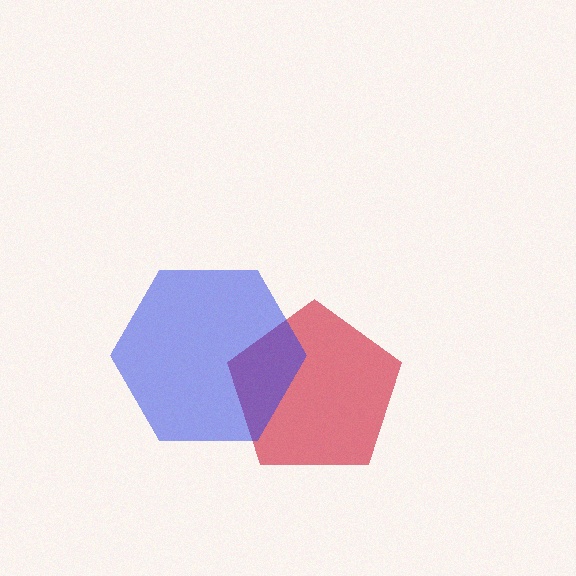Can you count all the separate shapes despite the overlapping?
Yes, there are 2 separate shapes.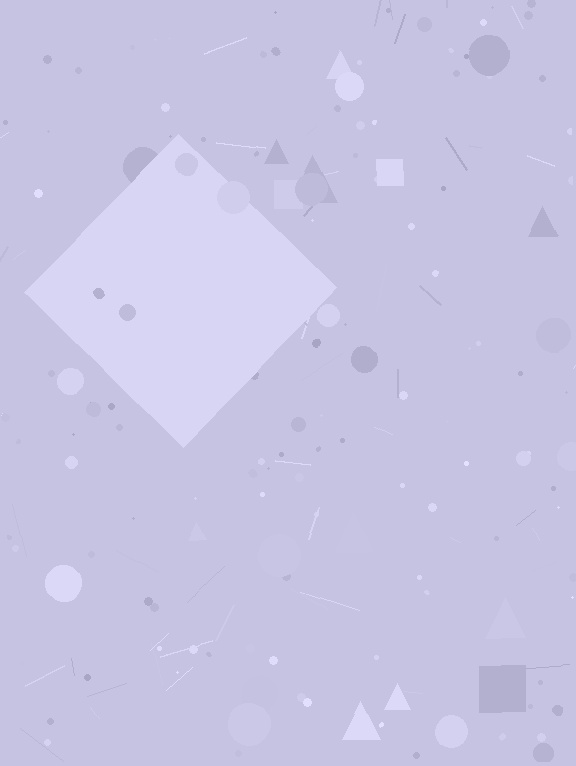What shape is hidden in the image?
A diamond is hidden in the image.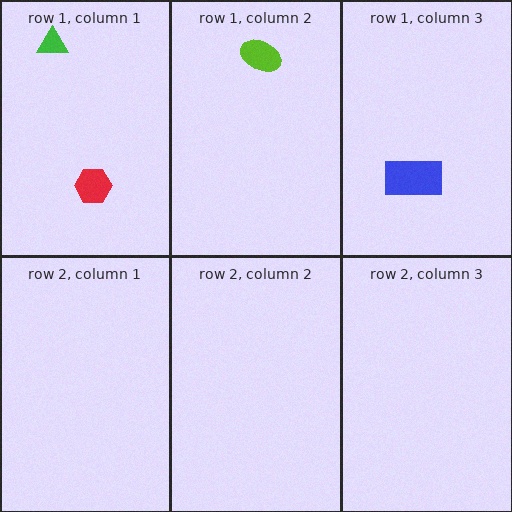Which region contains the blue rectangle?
The row 1, column 3 region.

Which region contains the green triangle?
The row 1, column 1 region.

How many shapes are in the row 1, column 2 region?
1.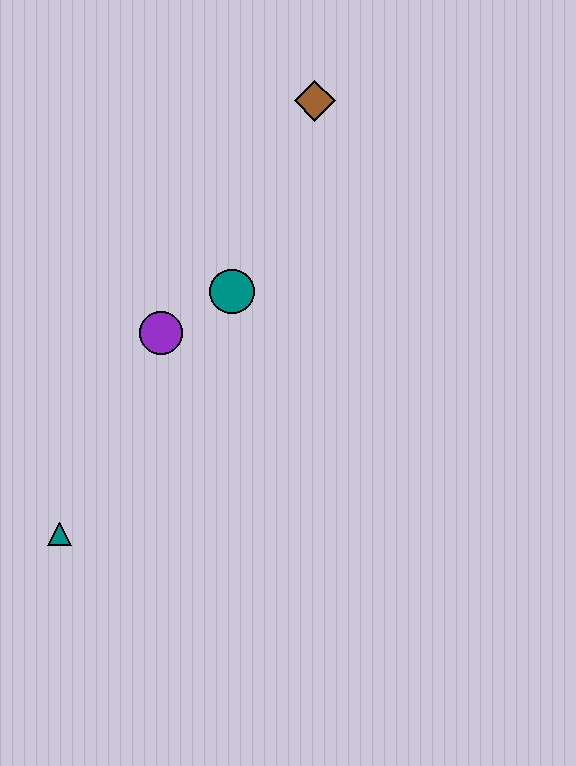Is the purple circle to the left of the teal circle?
Yes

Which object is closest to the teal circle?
The purple circle is closest to the teal circle.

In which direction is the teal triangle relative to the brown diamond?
The teal triangle is below the brown diamond.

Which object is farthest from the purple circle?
The brown diamond is farthest from the purple circle.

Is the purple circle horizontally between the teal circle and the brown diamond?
No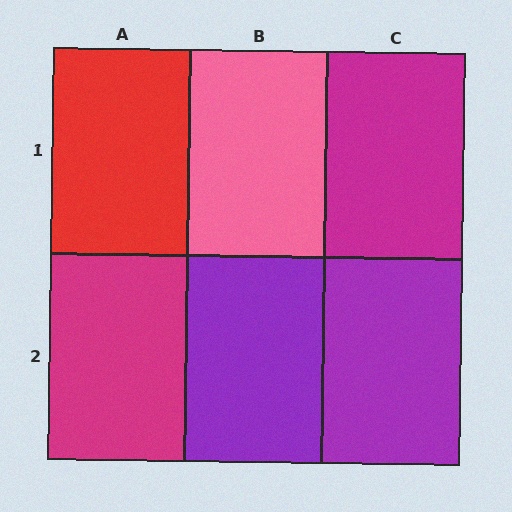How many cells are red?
1 cell is red.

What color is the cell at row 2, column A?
Magenta.